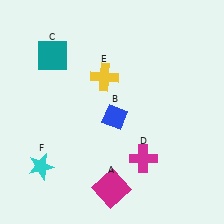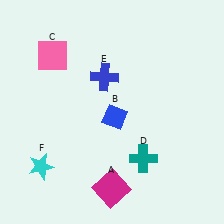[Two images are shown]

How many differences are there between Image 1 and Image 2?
There are 3 differences between the two images.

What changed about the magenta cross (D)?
In Image 1, D is magenta. In Image 2, it changed to teal.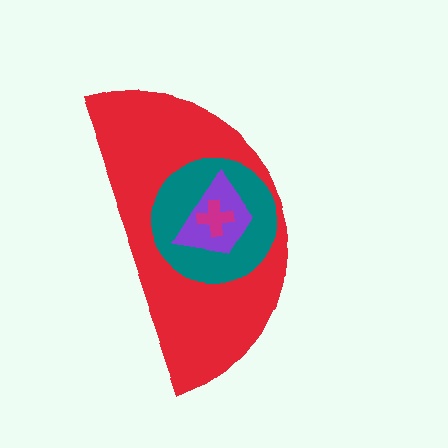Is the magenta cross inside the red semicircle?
Yes.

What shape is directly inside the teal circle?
The purple trapezoid.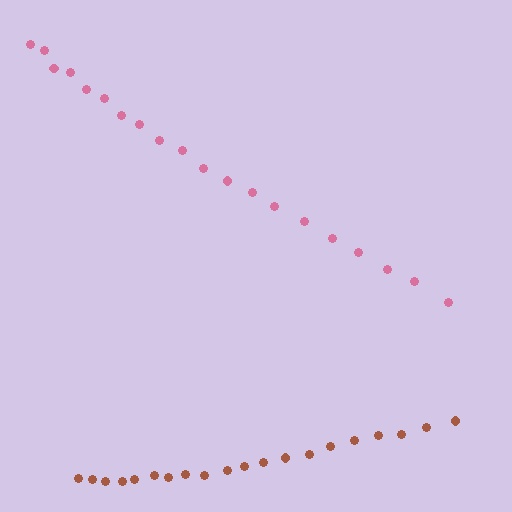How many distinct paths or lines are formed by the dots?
There are 2 distinct paths.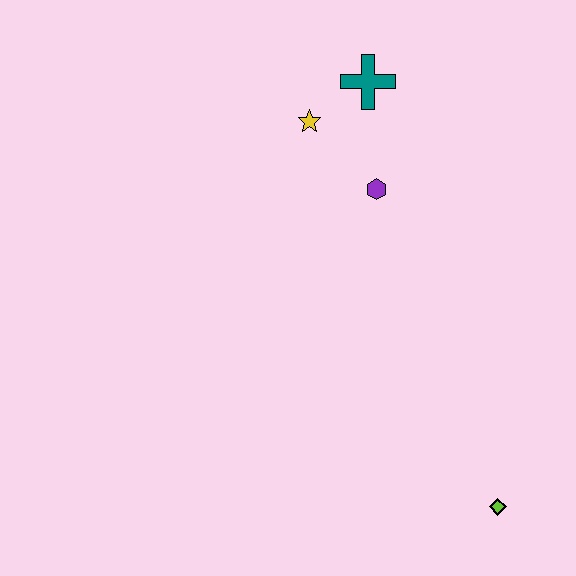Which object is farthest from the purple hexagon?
The lime diamond is farthest from the purple hexagon.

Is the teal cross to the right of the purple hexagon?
No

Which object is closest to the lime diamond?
The purple hexagon is closest to the lime diamond.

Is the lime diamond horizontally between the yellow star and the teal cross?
No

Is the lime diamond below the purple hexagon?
Yes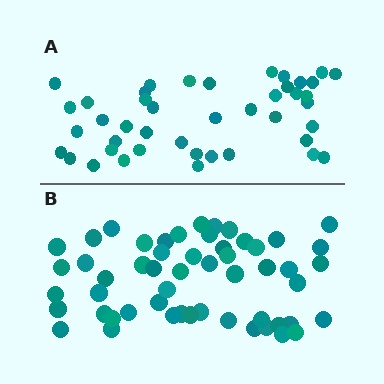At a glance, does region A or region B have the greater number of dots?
Region B (the bottom region) has more dots.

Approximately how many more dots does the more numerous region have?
Region B has roughly 12 or so more dots than region A.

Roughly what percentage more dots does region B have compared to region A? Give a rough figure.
About 25% more.